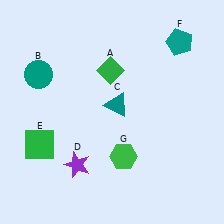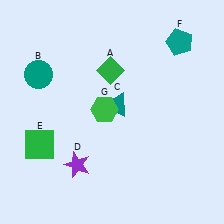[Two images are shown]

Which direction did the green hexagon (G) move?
The green hexagon (G) moved up.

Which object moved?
The green hexagon (G) moved up.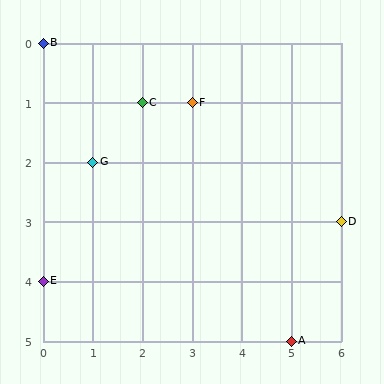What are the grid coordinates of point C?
Point C is at grid coordinates (2, 1).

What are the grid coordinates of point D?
Point D is at grid coordinates (6, 3).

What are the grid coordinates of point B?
Point B is at grid coordinates (0, 0).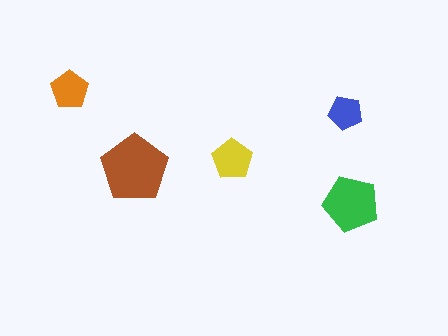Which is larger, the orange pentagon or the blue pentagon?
The orange one.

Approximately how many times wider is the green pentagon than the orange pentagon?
About 1.5 times wider.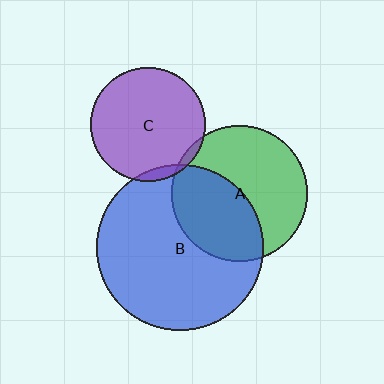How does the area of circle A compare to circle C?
Approximately 1.4 times.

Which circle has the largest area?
Circle B (blue).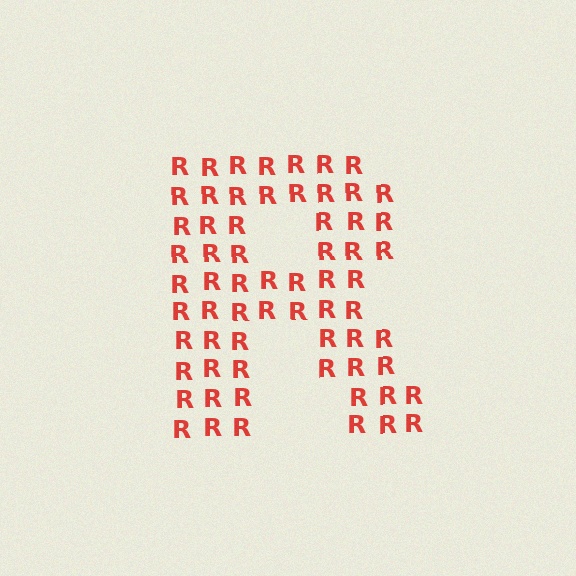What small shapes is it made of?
It is made of small letter R's.